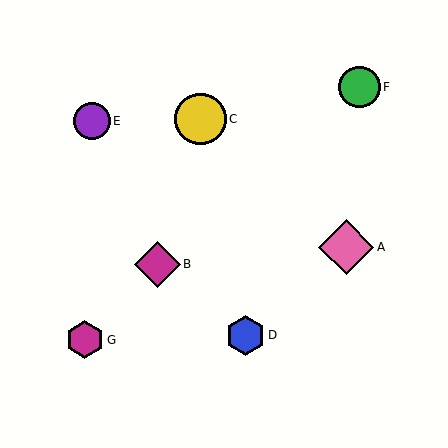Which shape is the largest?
The pink diamond (labeled A) is the largest.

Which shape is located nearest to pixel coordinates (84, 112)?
The purple circle (labeled E) at (92, 121) is nearest to that location.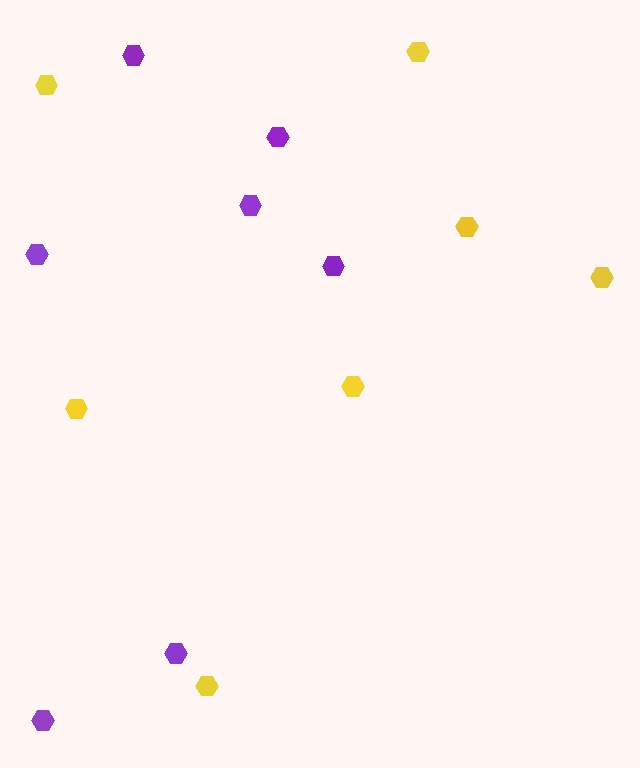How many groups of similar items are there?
There are 2 groups: one group of yellow hexagons (7) and one group of purple hexagons (7).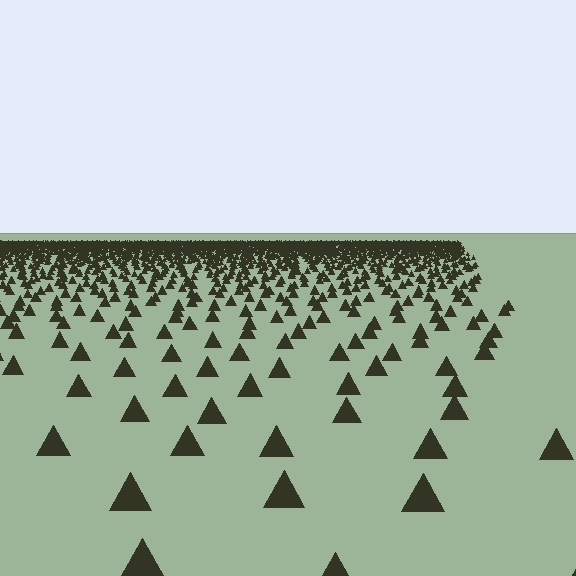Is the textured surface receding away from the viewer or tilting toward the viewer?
The surface is receding away from the viewer. Texture elements get smaller and denser toward the top.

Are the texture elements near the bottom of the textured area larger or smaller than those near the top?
Larger. Near the bottom, elements are closer to the viewer and appear at a bigger on-screen size.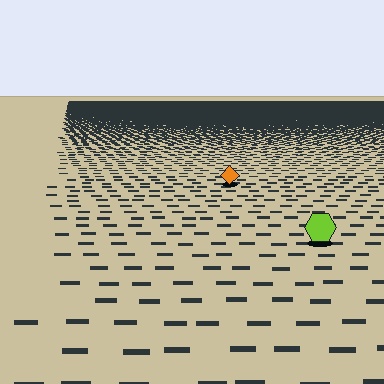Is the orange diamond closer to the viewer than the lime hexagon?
No. The lime hexagon is closer — you can tell from the texture gradient: the ground texture is coarser near it.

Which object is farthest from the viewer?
The orange diamond is farthest from the viewer. It appears smaller and the ground texture around it is denser.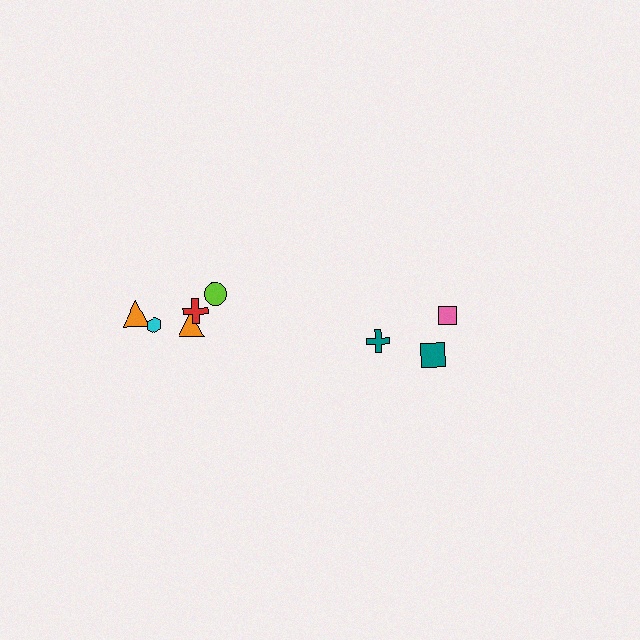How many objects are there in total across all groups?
There are 8 objects.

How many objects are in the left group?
There are 5 objects.